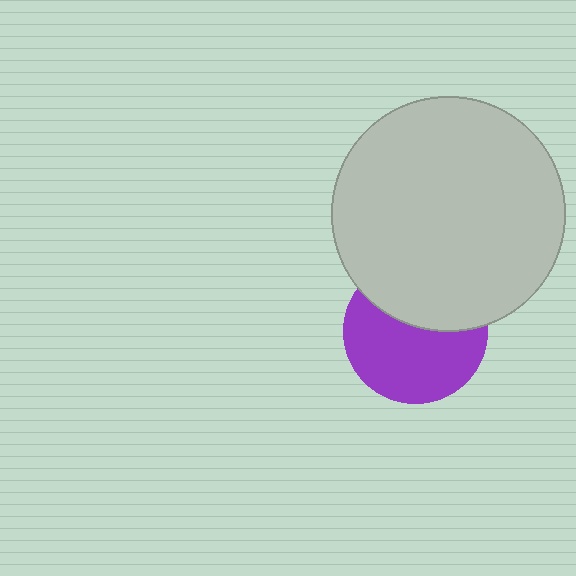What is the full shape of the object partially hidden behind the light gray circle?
The partially hidden object is a purple circle.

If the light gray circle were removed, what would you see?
You would see the complete purple circle.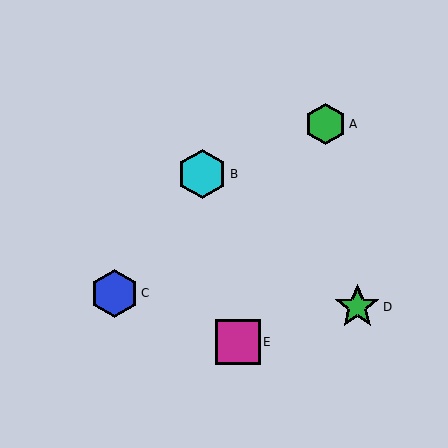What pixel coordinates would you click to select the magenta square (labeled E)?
Click at (238, 342) to select the magenta square E.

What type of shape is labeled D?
Shape D is a green star.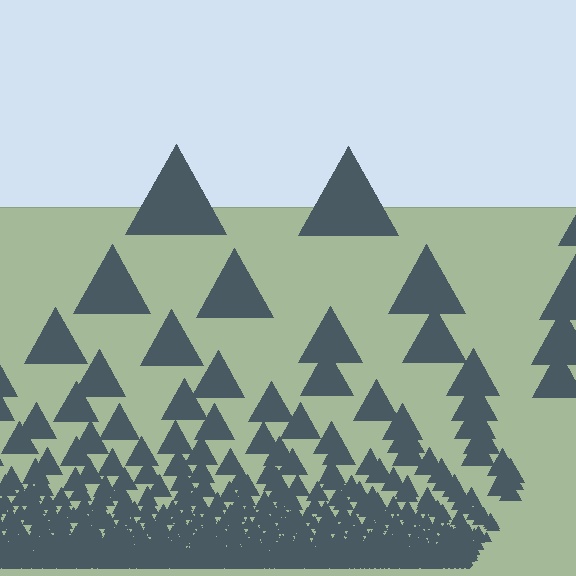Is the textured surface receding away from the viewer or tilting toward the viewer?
The surface appears to tilt toward the viewer. Texture elements get larger and sparser toward the top.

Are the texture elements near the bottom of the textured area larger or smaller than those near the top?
Smaller. The gradient is inverted — elements near the bottom are smaller and denser.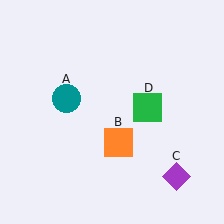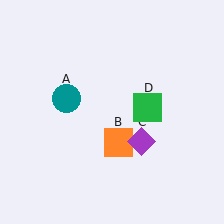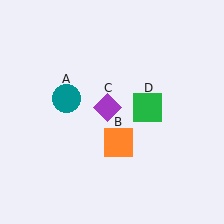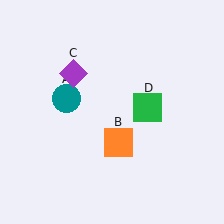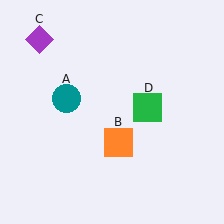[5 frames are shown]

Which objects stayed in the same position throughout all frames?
Teal circle (object A) and orange square (object B) and green square (object D) remained stationary.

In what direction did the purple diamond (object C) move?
The purple diamond (object C) moved up and to the left.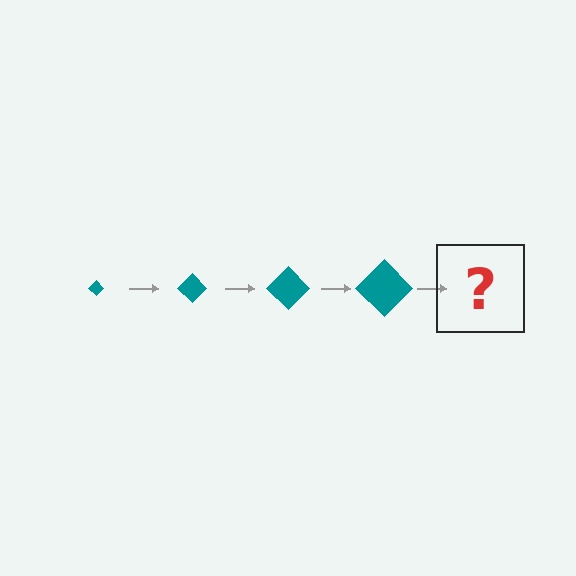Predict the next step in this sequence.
The next step is a teal diamond, larger than the previous one.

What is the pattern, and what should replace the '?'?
The pattern is that the diamond gets progressively larger each step. The '?' should be a teal diamond, larger than the previous one.